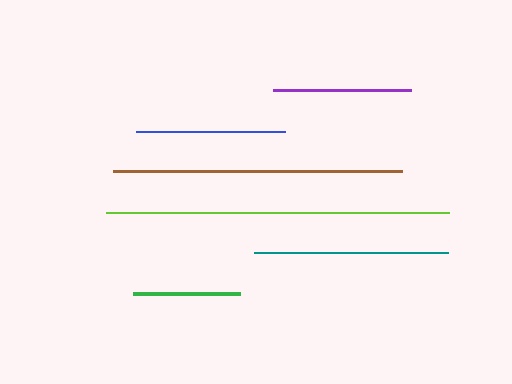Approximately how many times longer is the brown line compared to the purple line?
The brown line is approximately 2.1 times the length of the purple line.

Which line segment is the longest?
The lime line is the longest at approximately 343 pixels.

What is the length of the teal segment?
The teal segment is approximately 194 pixels long.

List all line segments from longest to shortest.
From longest to shortest: lime, brown, teal, blue, purple, green.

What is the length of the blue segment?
The blue segment is approximately 149 pixels long.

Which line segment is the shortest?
The green line is the shortest at approximately 107 pixels.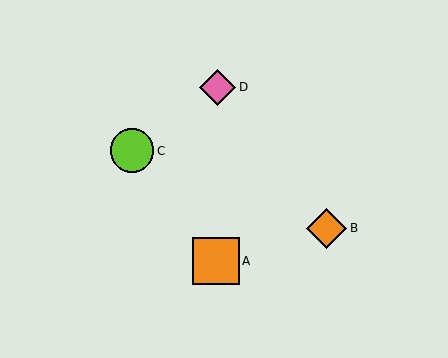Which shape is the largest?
The orange square (labeled A) is the largest.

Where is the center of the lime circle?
The center of the lime circle is at (132, 151).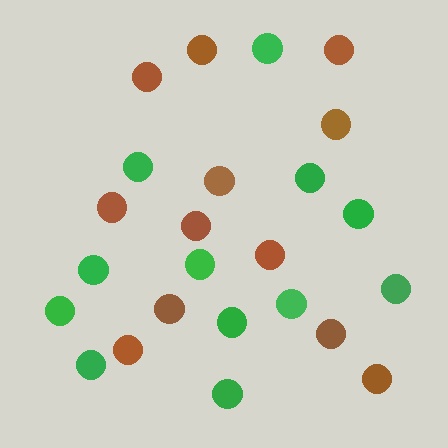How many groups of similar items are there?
There are 2 groups: one group of brown circles (12) and one group of green circles (12).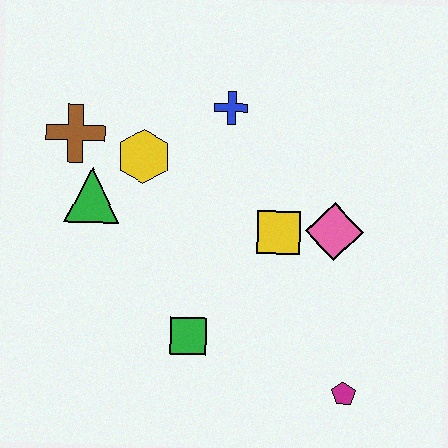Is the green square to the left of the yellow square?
Yes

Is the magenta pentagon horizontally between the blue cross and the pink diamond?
No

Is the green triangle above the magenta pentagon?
Yes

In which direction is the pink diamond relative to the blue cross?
The pink diamond is below the blue cross.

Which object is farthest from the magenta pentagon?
The brown cross is farthest from the magenta pentagon.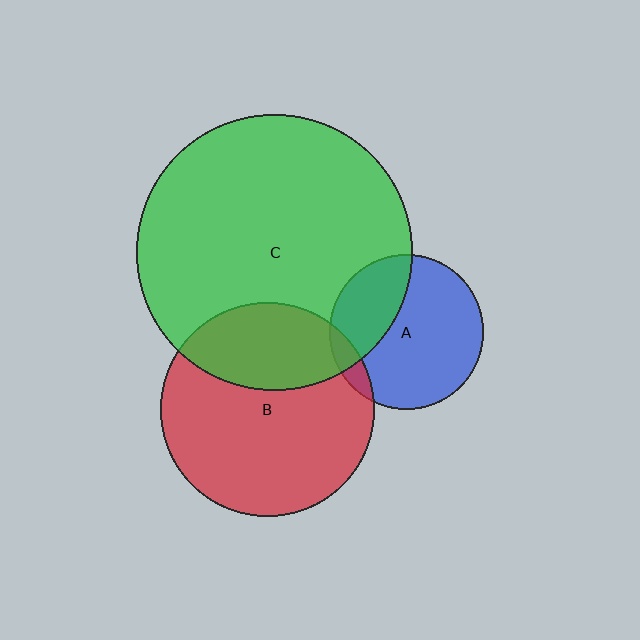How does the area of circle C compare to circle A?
Approximately 3.2 times.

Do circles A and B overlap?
Yes.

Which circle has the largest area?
Circle C (green).